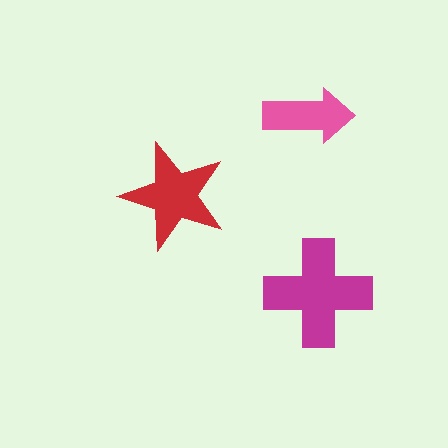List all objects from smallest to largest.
The pink arrow, the red star, the magenta cross.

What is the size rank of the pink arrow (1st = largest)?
3rd.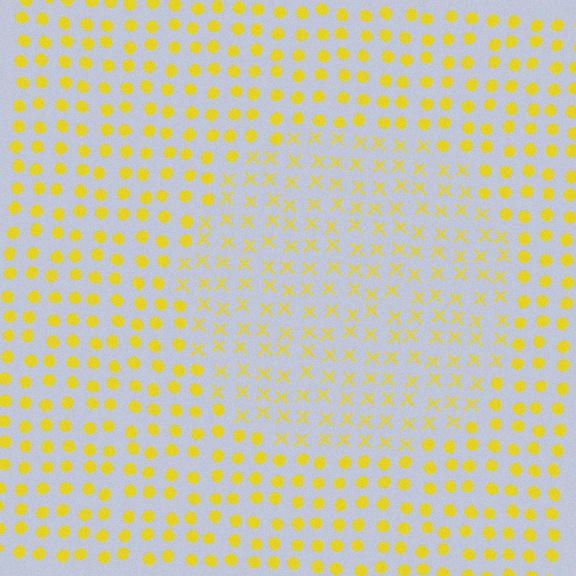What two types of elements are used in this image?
The image uses X marks inside the circle region and circles outside it.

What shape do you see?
I see a circle.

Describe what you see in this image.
The image is filled with small yellow elements arranged in a uniform grid. A circle-shaped region contains X marks, while the surrounding area contains circles. The boundary is defined purely by the change in element shape.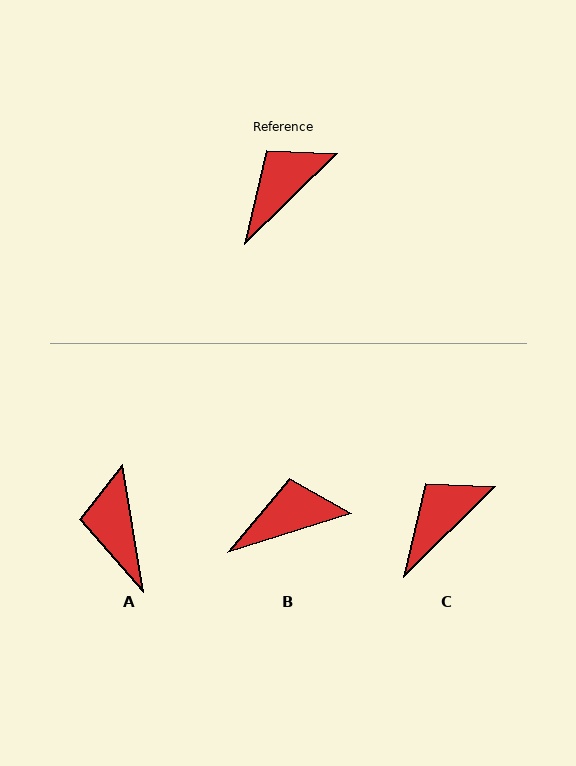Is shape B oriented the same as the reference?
No, it is off by about 27 degrees.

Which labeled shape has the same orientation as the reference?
C.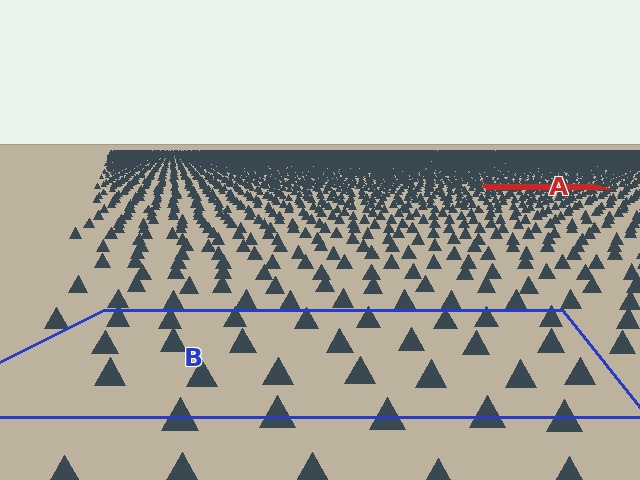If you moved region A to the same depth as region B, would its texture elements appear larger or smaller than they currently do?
They would appear larger. At a closer depth, the same texture elements are projected at a bigger on-screen size.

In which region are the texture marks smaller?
The texture marks are smaller in region A, because it is farther away.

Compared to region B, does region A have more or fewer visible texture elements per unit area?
Region A has more texture elements per unit area — they are packed more densely because it is farther away.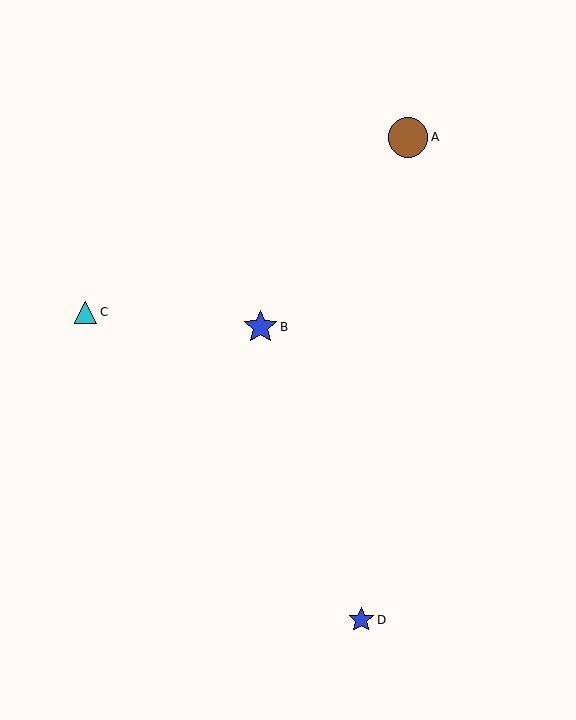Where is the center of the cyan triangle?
The center of the cyan triangle is at (86, 312).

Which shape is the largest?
The brown circle (labeled A) is the largest.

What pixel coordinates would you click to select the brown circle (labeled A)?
Click at (408, 137) to select the brown circle A.